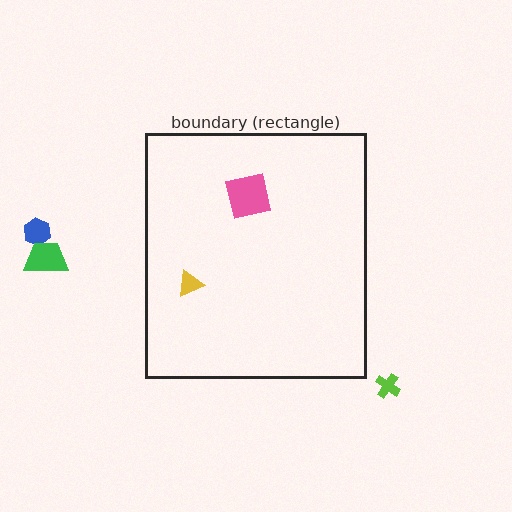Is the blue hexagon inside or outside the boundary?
Outside.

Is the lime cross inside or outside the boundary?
Outside.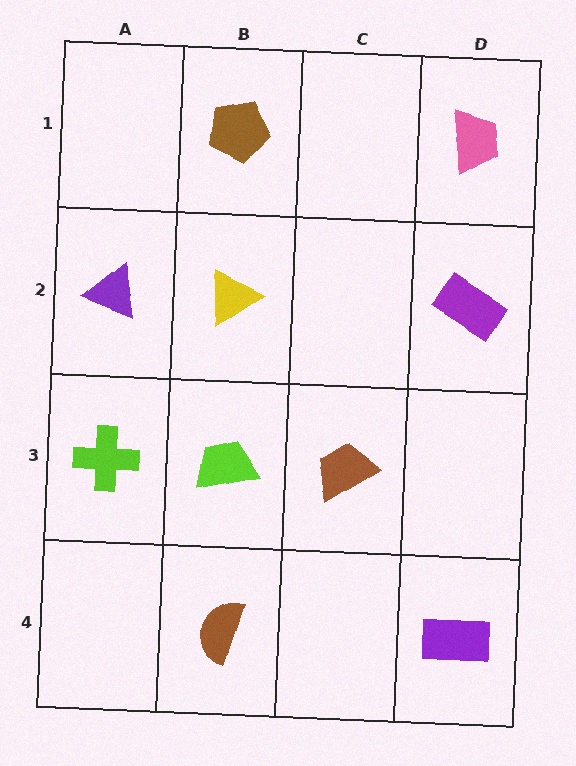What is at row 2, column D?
A purple rectangle.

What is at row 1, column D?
A pink trapezoid.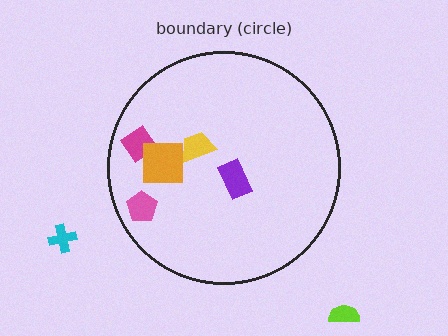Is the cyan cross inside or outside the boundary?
Outside.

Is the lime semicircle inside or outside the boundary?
Outside.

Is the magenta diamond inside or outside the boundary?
Inside.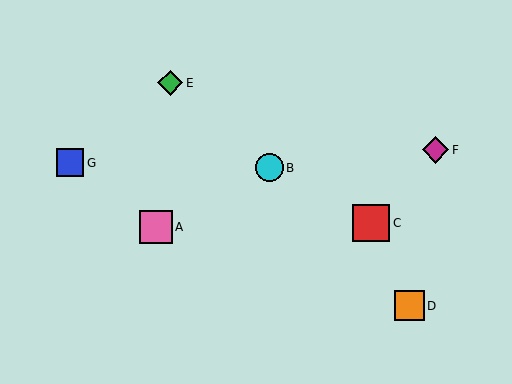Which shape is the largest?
The red square (labeled C) is the largest.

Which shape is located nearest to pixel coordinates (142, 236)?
The pink square (labeled A) at (156, 227) is nearest to that location.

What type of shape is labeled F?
Shape F is a magenta diamond.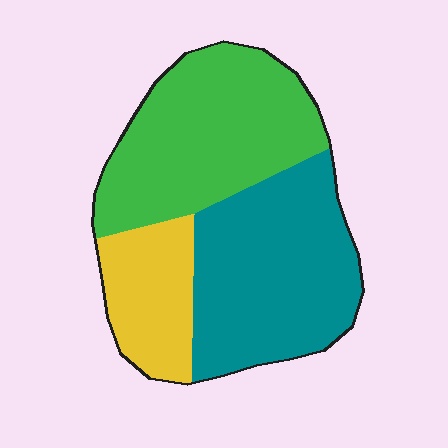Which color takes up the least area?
Yellow, at roughly 20%.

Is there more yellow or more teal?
Teal.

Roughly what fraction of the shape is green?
Green covers roughly 40% of the shape.